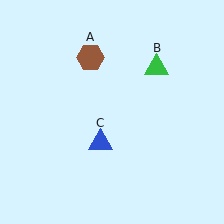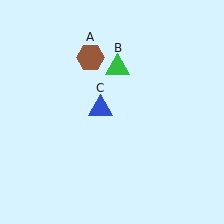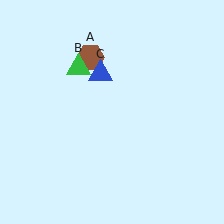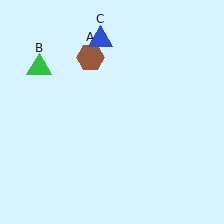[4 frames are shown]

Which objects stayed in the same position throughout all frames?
Brown hexagon (object A) remained stationary.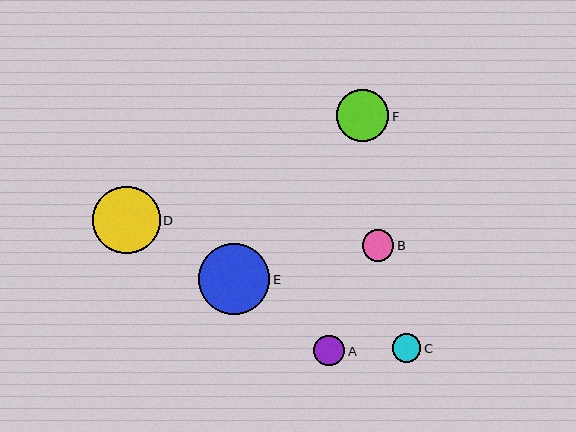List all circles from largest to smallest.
From largest to smallest: E, D, F, B, A, C.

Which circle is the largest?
Circle E is the largest with a size of approximately 71 pixels.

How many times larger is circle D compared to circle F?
Circle D is approximately 1.3 times the size of circle F.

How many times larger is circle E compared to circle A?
Circle E is approximately 2.3 times the size of circle A.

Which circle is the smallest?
Circle C is the smallest with a size of approximately 29 pixels.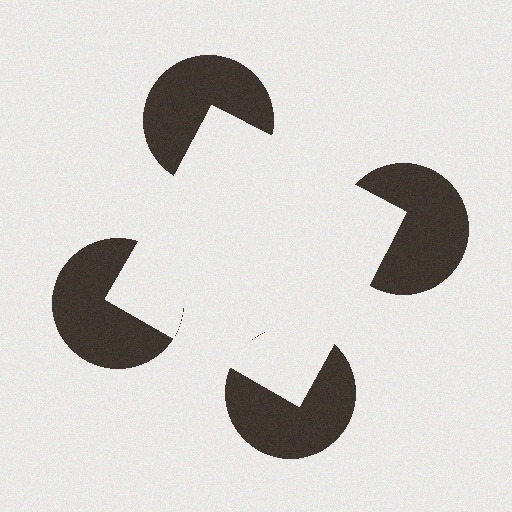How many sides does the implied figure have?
4 sides.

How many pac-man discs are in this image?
There are 4 — one at each vertex of the illusory square.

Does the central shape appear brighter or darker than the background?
It typically appears slightly brighter than the background, even though no actual brightness change is drawn.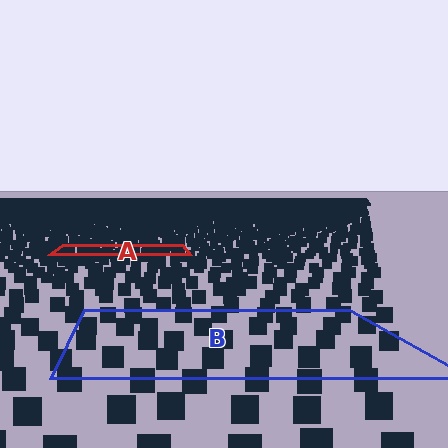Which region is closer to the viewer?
Region B is closer. The texture elements there are larger and more spread out.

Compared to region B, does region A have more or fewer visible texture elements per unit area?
Region A has more texture elements per unit area — they are packed more densely because it is farther away.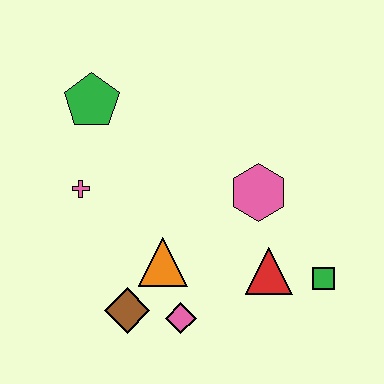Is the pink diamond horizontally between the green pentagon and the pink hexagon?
Yes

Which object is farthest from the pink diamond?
The green pentagon is farthest from the pink diamond.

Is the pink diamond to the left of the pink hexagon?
Yes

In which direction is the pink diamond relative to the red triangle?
The pink diamond is to the left of the red triangle.